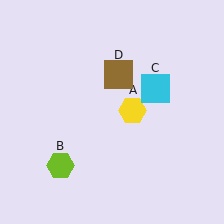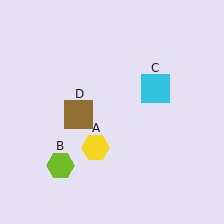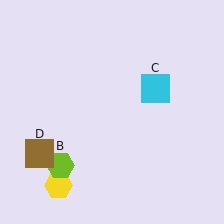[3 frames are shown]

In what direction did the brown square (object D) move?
The brown square (object D) moved down and to the left.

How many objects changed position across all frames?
2 objects changed position: yellow hexagon (object A), brown square (object D).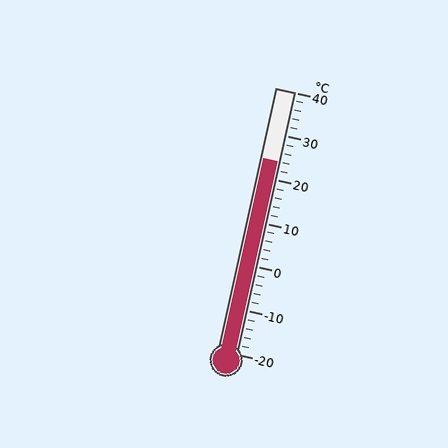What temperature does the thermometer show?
The thermometer shows approximately 24°C.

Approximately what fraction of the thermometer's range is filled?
The thermometer is filled to approximately 75% of its range.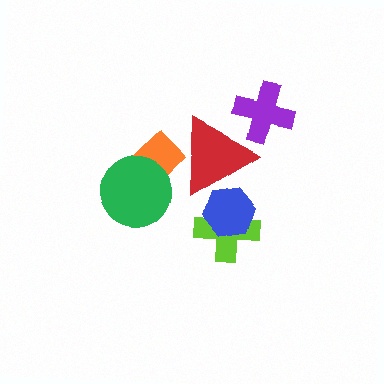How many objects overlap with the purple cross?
1 object overlaps with the purple cross.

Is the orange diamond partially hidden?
Yes, it is partially covered by another shape.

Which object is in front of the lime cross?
The blue hexagon is in front of the lime cross.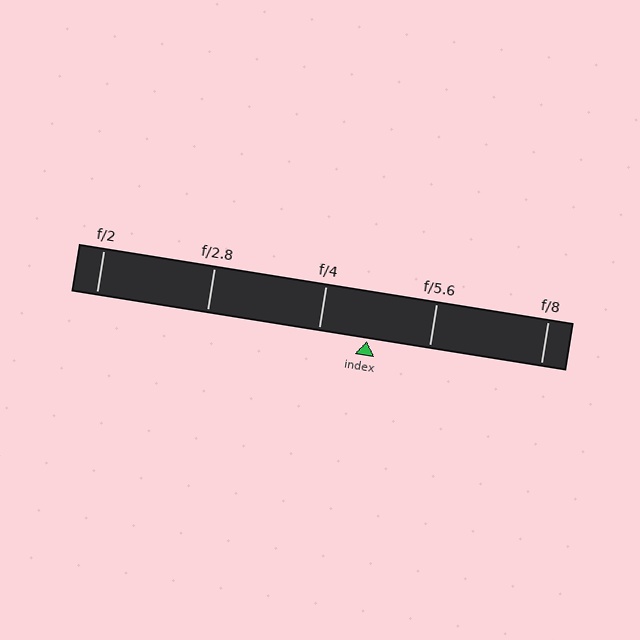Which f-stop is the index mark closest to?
The index mark is closest to f/4.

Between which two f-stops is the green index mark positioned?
The index mark is between f/4 and f/5.6.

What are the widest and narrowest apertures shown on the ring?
The widest aperture shown is f/2 and the narrowest is f/8.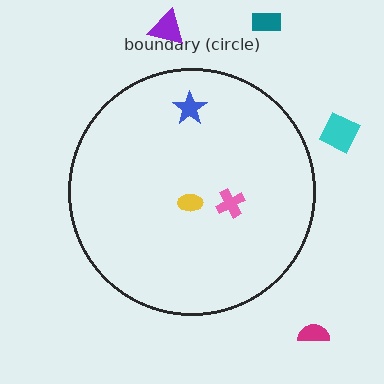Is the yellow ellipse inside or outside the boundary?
Inside.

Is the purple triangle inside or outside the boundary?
Outside.